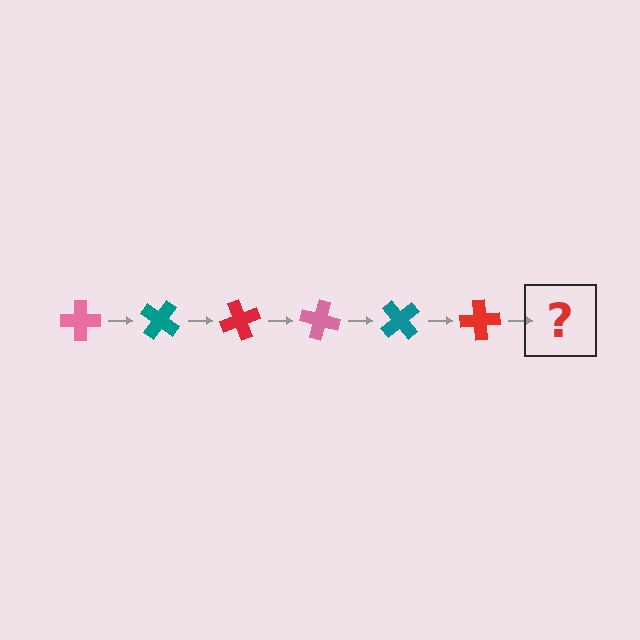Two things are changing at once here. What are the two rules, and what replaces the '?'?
The two rules are that it rotates 35 degrees each step and the color cycles through pink, teal, and red. The '?' should be a pink cross, rotated 210 degrees from the start.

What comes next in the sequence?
The next element should be a pink cross, rotated 210 degrees from the start.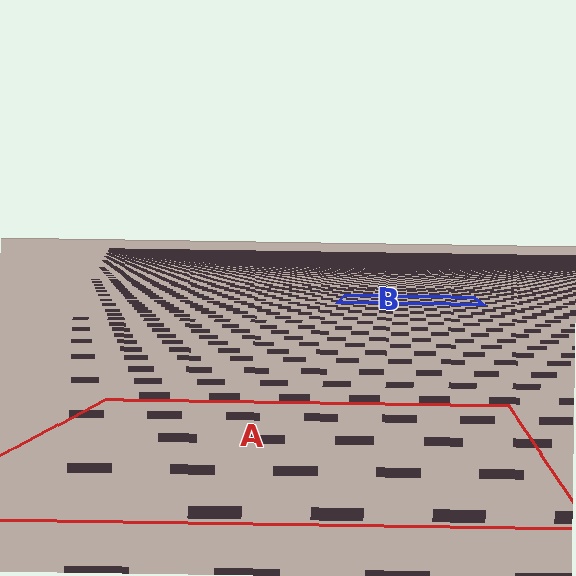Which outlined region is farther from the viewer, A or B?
Region B is farther from the viewer — the texture elements inside it appear smaller and more densely packed.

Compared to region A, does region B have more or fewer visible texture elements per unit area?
Region B has more texture elements per unit area — they are packed more densely because it is farther away.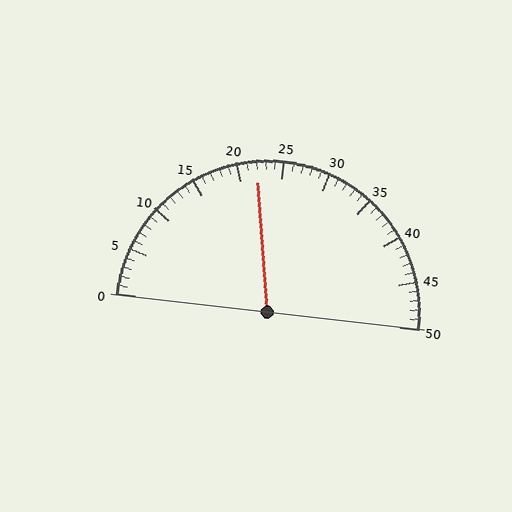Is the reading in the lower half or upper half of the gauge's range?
The reading is in the lower half of the range (0 to 50).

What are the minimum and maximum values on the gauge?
The gauge ranges from 0 to 50.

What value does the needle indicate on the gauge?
The needle indicates approximately 22.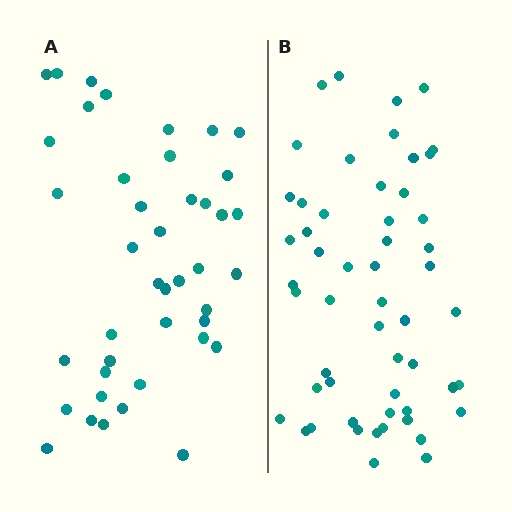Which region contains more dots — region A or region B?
Region B (the right region) has more dots.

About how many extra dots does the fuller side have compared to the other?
Region B has roughly 12 or so more dots than region A.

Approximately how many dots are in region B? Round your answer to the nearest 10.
About 50 dots. (The exact count is 54, which rounds to 50.)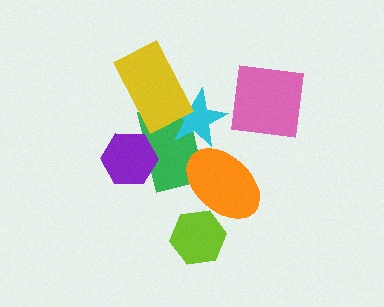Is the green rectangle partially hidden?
Yes, it is partially covered by another shape.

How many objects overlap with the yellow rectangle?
2 objects overlap with the yellow rectangle.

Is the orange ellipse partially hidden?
No, no other shape covers it.